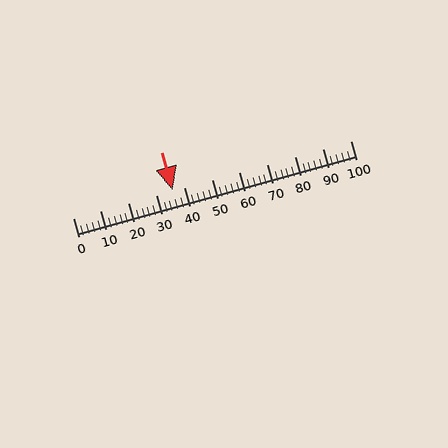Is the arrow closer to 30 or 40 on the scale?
The arrow is closer to 40.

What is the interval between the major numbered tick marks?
The major tick marks are spaced 10 units apart.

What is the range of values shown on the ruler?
The ruler shows values from 0 to 100.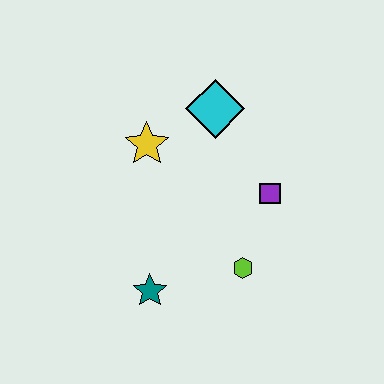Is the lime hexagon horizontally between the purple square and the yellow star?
Yes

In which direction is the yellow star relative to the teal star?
The yellow star is above the teal star.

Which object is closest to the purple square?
The lime hexagon is closest to the purple square.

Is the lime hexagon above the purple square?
No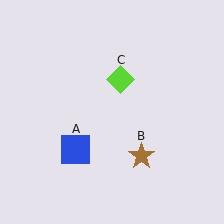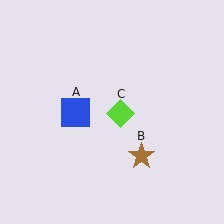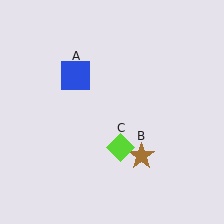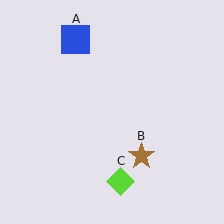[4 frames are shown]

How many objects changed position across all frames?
2 objects changed position: blue square (object A), lime diamond (object C).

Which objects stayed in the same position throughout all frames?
Brown star (object B) remained stationary.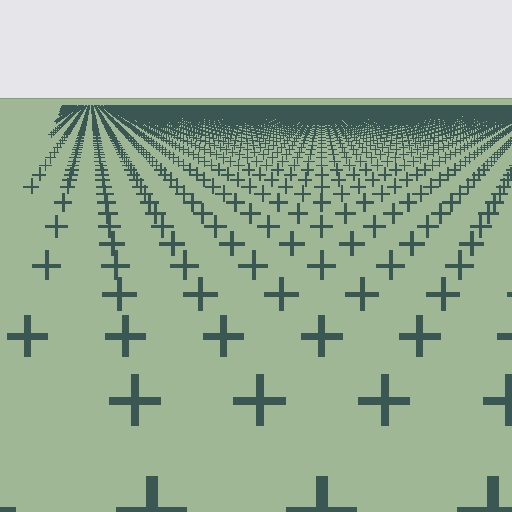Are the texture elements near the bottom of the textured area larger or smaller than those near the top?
Larger. Near the bottom, elements are closer to the viewer and appear at a bigger on-screen size.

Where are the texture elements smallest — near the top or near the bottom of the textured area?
Near the top.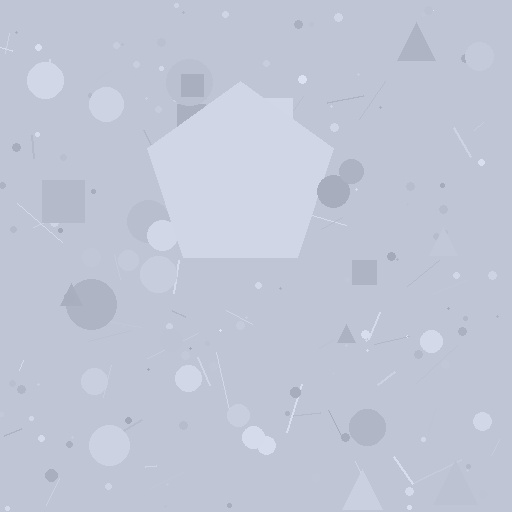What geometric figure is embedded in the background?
A pentagon is embedded in the background.